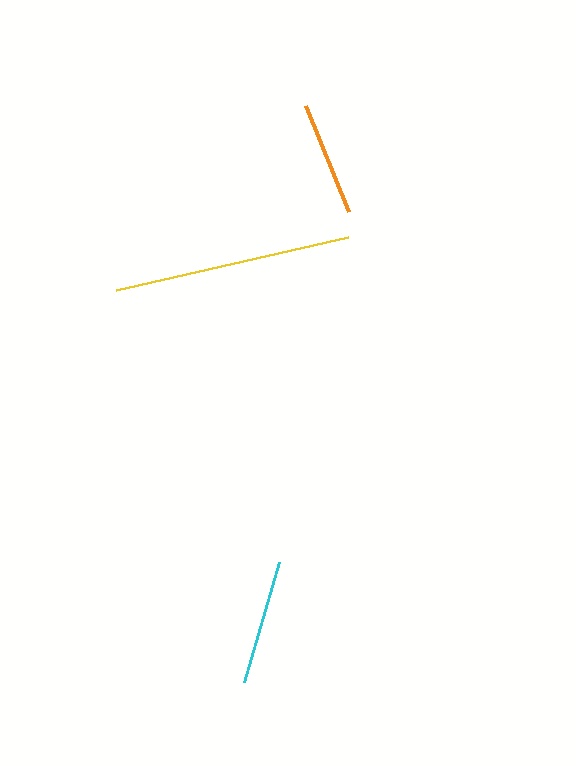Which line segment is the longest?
The yellow line is the longest at approximately 238 pixels.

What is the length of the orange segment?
The orange segment is approximately 114 pixels long.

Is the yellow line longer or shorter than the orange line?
The yellow line is longer than the orange line.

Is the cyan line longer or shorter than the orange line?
The cyan line is longer than the orange line.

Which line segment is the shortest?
The orange line is the shortest at approximately 114 pixels.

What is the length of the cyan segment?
The cyan segment is approximately 125 pixels long.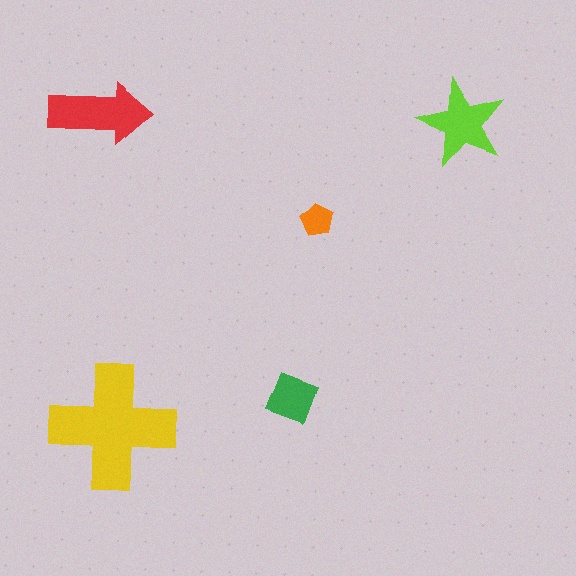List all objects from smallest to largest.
The orange pentagon, the green diamond, the lime star, the red arrow, the yellow cross.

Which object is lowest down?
The yellow cross is bottommost.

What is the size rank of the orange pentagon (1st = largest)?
5th.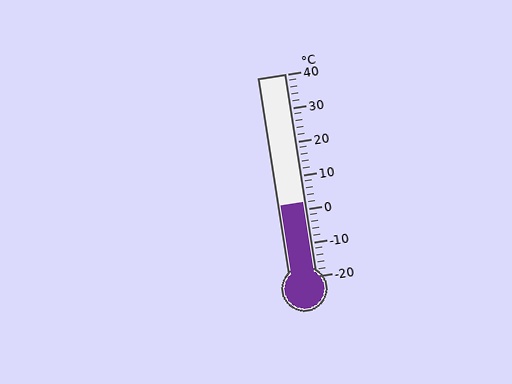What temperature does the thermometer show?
The thermometer shows approximately 2°C.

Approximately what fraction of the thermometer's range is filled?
The thermometer is filled to approximately 35% of its range.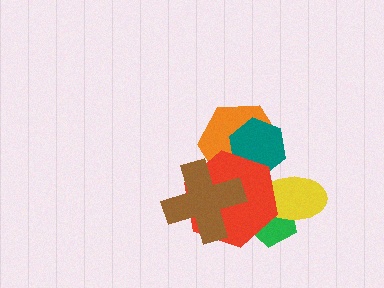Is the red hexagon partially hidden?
Yes, it is partially covered by another shape.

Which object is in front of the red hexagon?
The brown cross is in front of the red hexagon.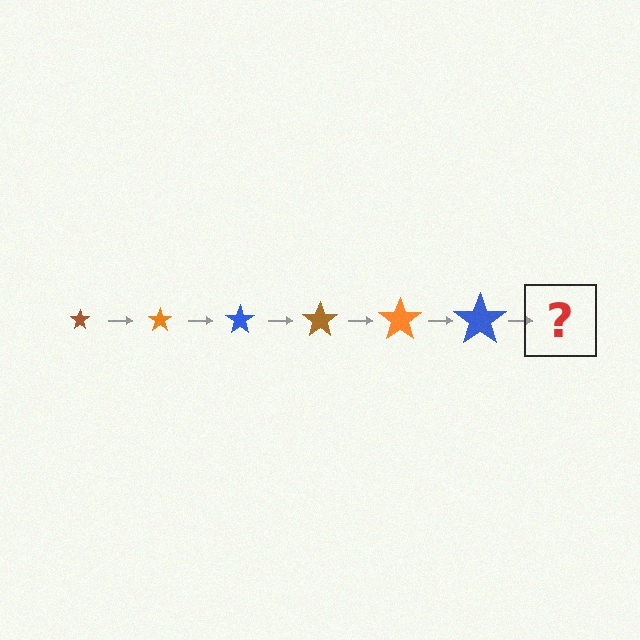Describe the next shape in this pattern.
It should be a brown star, larger than the previous one.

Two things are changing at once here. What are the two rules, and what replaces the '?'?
The two rules are that the star grows larger each step and the color cycles through brown, orange, and blue. The '?' should be a brown star, larger than the previous one.